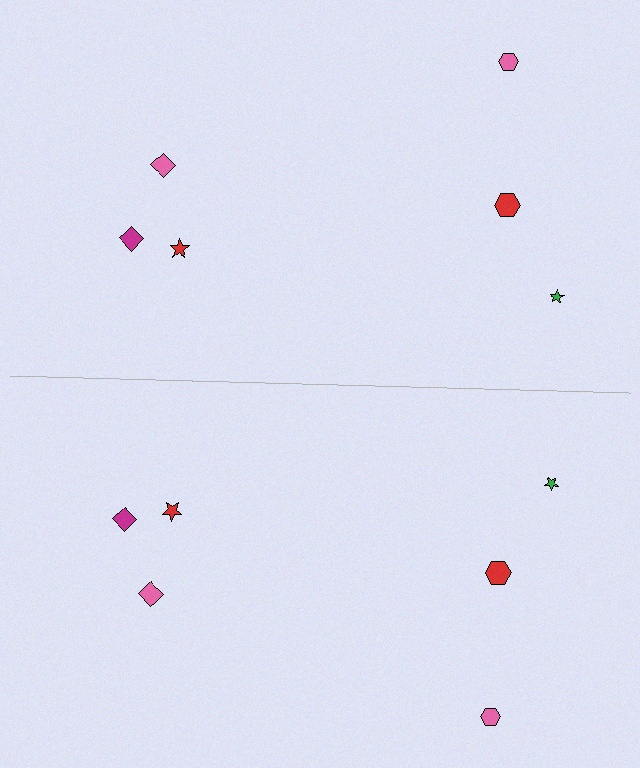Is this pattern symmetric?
Yes, this pattern has bilateral (reflection) symmetry.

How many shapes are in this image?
There are 12 shapes in this image.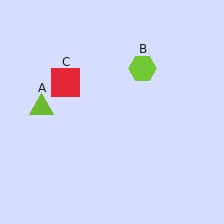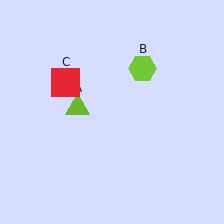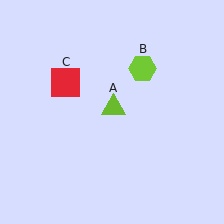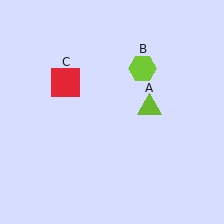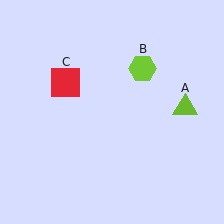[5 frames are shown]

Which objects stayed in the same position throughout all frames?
Lime hexagon (object B) and red square (object C) remained stationary.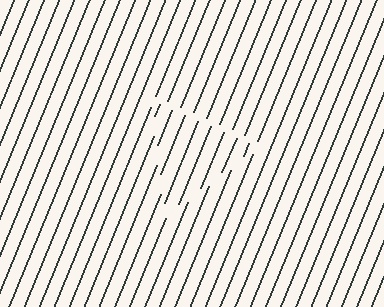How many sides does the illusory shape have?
3 sides — the line-ends trace a triangle.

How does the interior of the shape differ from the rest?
The interior of the shape contains the same grating, shifted by half a period — the contour is defined by the phase discontinuity where line-ends from the inner and outer gratings abut.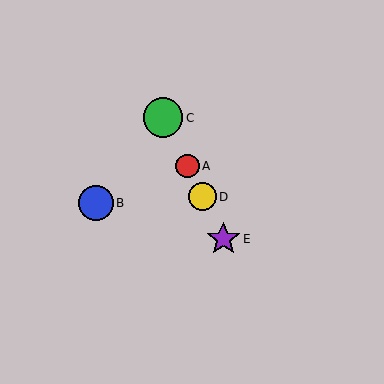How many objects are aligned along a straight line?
4 objects (A, C, D, E) are aligned along a straight line.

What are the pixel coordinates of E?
Object E is at (223, 239).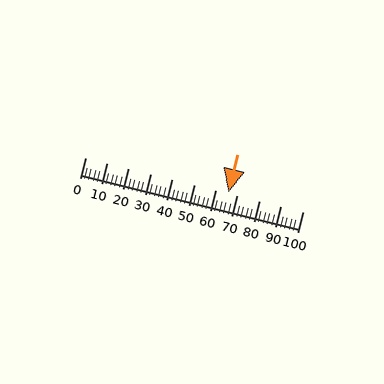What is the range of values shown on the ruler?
The ruler shows values from 0 to 100.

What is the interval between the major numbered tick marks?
The major tick marks are spaced 10 units apart.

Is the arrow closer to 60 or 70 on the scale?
The arrow is closer to 70.